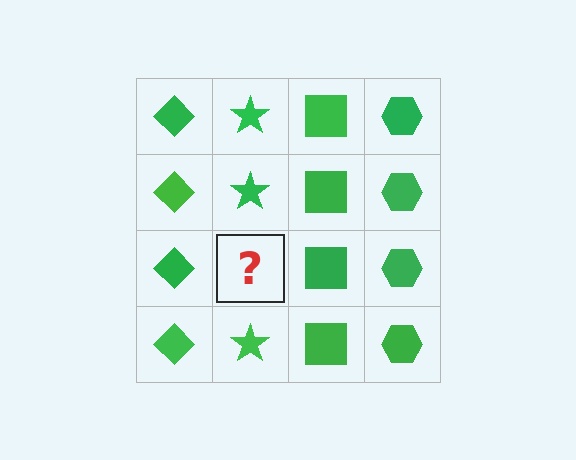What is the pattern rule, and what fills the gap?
The rule is that each column has a consistent shape. The gap should be filled with a green star.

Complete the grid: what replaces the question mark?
The question mark should be replaced with a green star.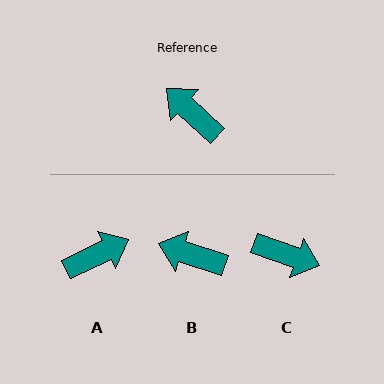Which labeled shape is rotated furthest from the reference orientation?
C, about 157 degrees away.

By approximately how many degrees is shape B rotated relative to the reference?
Approximately 24 degrees counter-clockwise.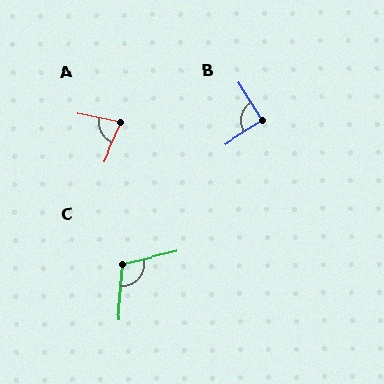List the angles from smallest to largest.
A (77°), B (90°), C (107°).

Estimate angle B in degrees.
Approximately 90 degrees.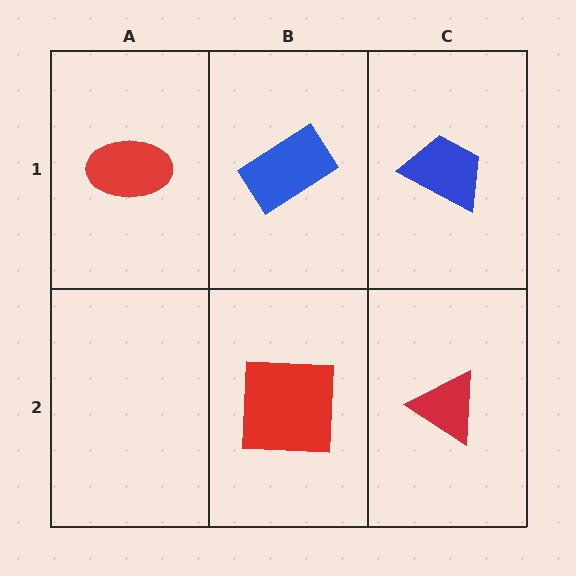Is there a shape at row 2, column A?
No, that cell is empty.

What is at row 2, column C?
A red triangle.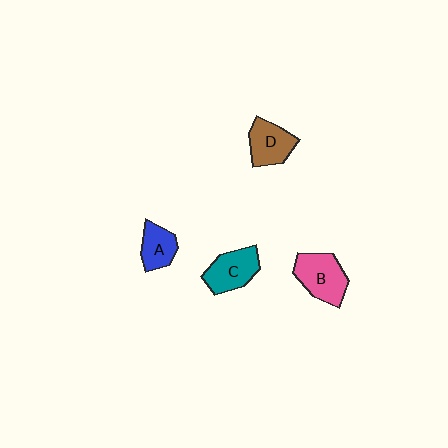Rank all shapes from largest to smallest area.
From largest to smallest: B (pink), C (teal), D (brown), A (blue).